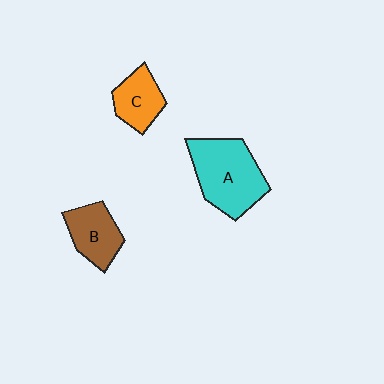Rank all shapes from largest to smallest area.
From largest to smallest: A (cyan), B (brown), C (orange).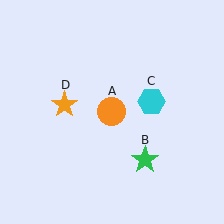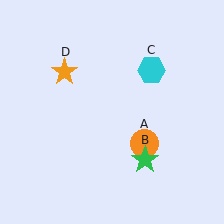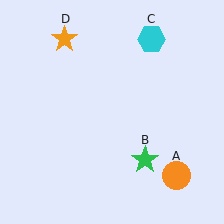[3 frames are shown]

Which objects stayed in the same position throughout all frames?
Green star (object B) remained stationary.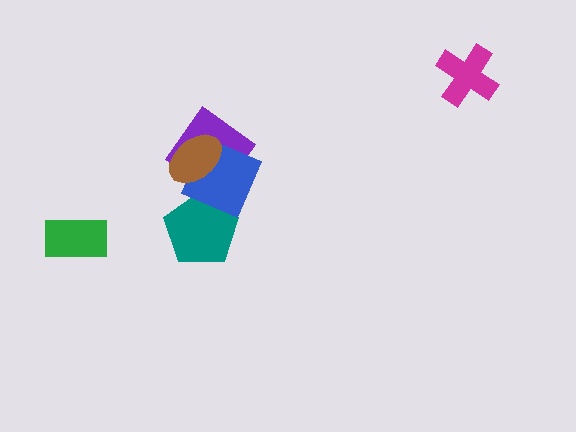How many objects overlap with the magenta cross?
0 objects overlap with the magenta cross.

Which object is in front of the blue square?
The brown ellipse is in front of the blue square.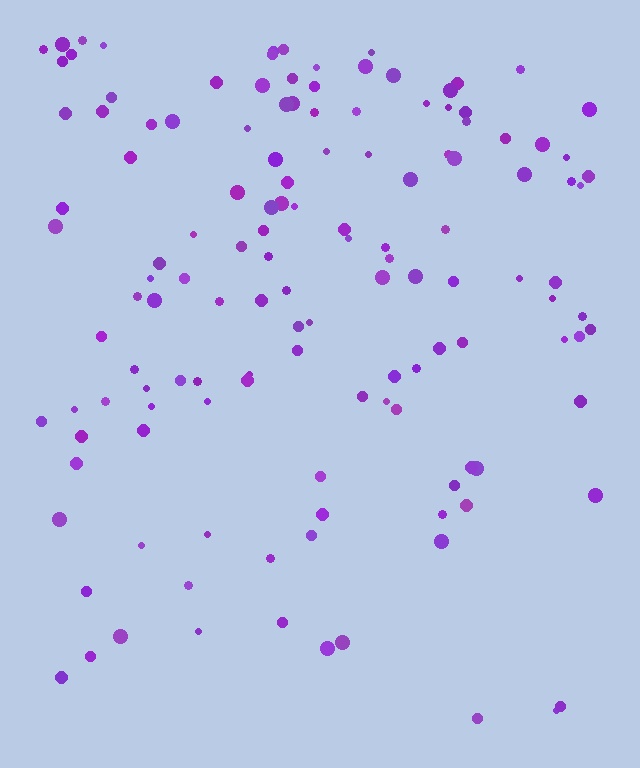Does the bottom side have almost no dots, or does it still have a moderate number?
Still a moderate number, just noticeably fewer than the top.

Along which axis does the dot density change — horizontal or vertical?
Vertical.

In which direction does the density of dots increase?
From bottom to top, with the top side densest.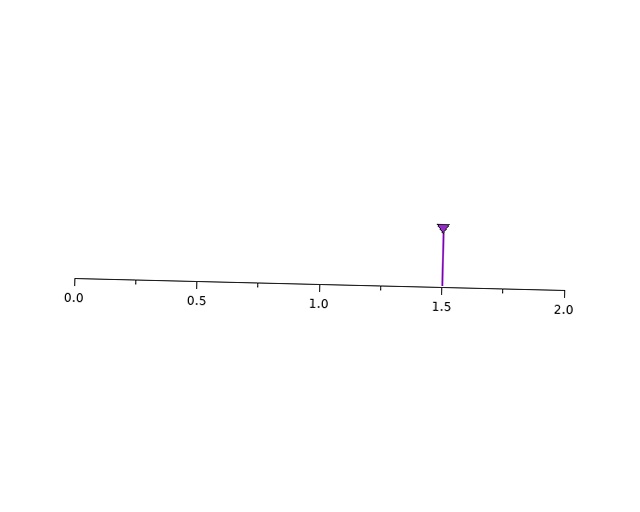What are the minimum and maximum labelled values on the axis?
The axis runs from 0.0 to 2.0.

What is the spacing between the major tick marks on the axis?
The major ticks are spaced 0.5 apart.